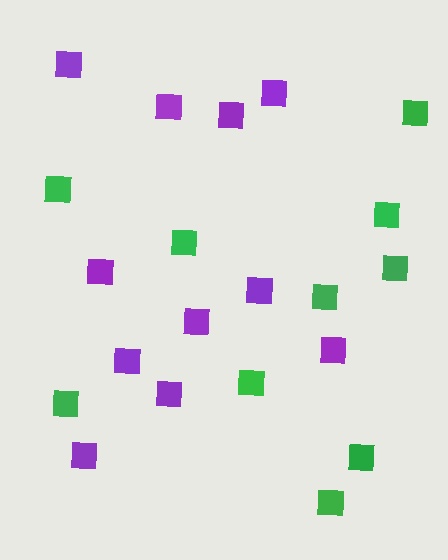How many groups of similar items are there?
There are 2 groups: one group of green squares (10) and one group of purple squares (11).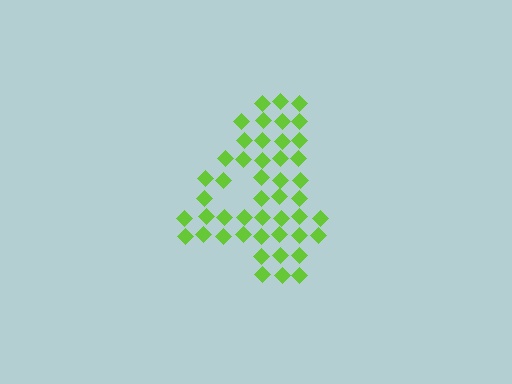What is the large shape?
The large shape is the digit 4.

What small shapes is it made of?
It is made of small diamonds.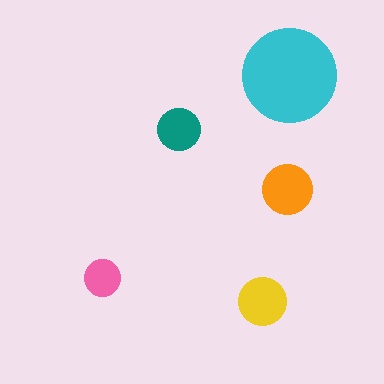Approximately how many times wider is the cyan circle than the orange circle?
About 2 times wider.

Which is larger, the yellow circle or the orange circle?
The orange one.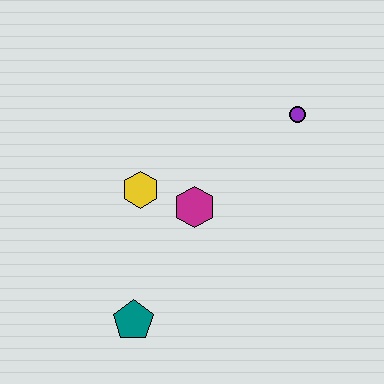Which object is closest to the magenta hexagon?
The yellow hexagon is closest to the magenta hexagon.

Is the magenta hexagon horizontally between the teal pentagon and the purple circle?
Yes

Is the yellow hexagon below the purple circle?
Yes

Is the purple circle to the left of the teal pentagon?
No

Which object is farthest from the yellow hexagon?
The purple circle is farthest from the yellow hexagon.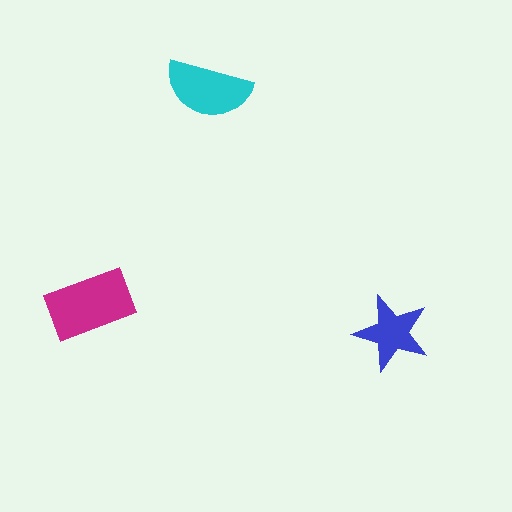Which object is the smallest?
The blue star.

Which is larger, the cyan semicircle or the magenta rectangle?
The magenta rectangle.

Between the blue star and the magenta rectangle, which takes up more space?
The magenta rectangle.